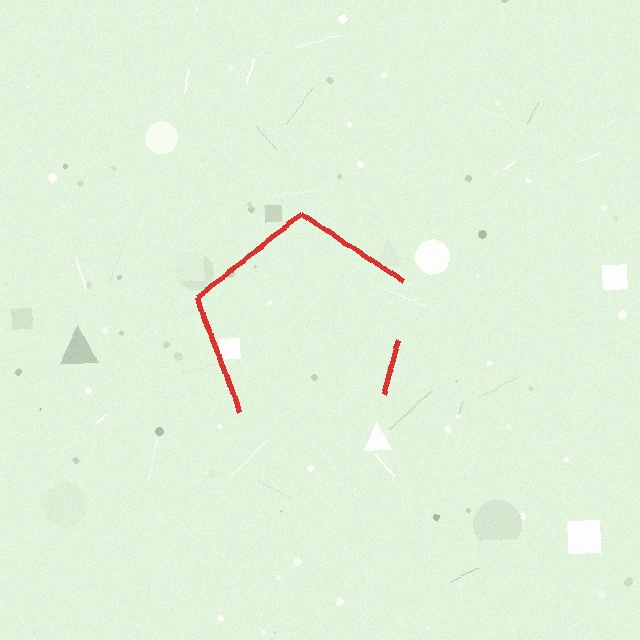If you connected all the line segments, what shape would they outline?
They would outline a pentagon.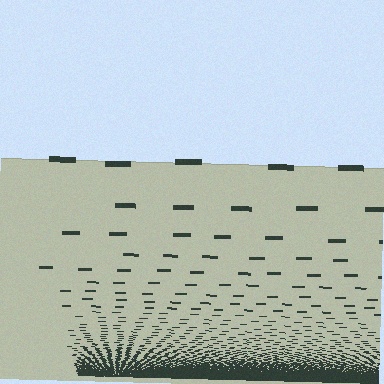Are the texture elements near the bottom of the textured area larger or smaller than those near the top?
Smaller. The gradient is inverted — elements near the bottom are smaller and denser.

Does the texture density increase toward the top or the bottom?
Density increases toward the bottom.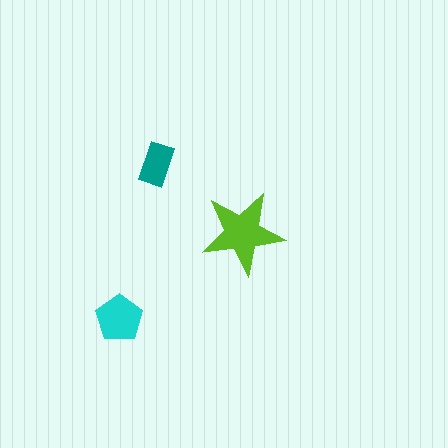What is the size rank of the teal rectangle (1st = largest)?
3rd.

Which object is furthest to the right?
The lime star is rightmost.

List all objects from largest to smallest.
The lime star, the cyan pentagon, the teal rectangle.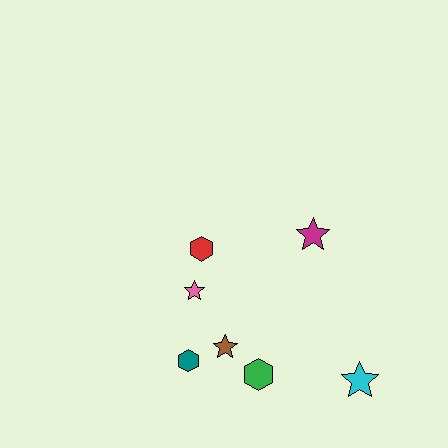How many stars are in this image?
There are 4 stars.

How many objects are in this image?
There are 7 objects.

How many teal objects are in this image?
There is 1 teal object.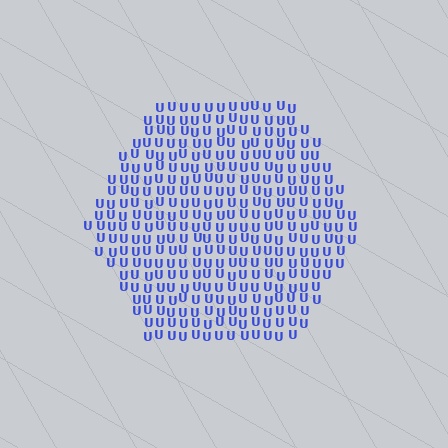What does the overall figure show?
The overall figure shows a hexagon.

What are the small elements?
The small elements are letter U's.